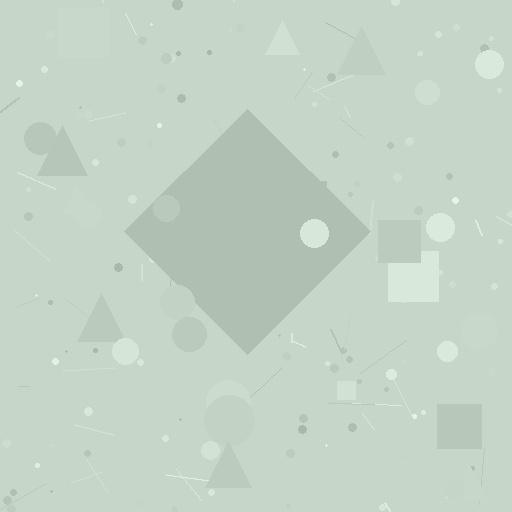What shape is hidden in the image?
A diamond is hidden in the image.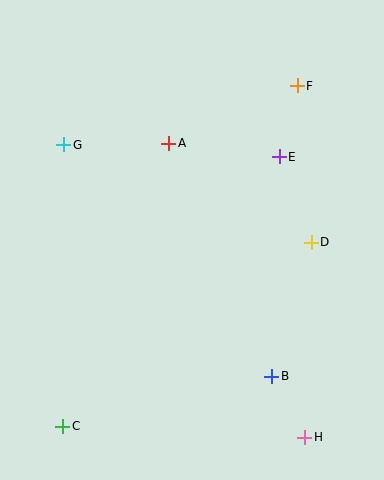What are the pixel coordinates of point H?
Point H is at (304, 438).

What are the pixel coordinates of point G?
Point G is at (64, 144).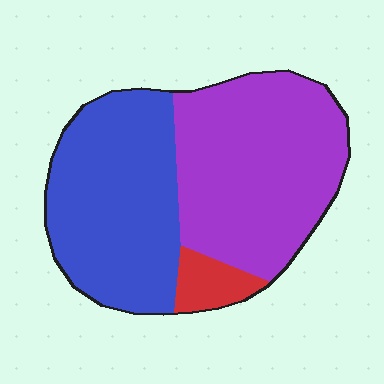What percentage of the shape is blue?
Blue covers around 45% of the shape.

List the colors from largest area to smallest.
From largest to smallest: purple, blue, red.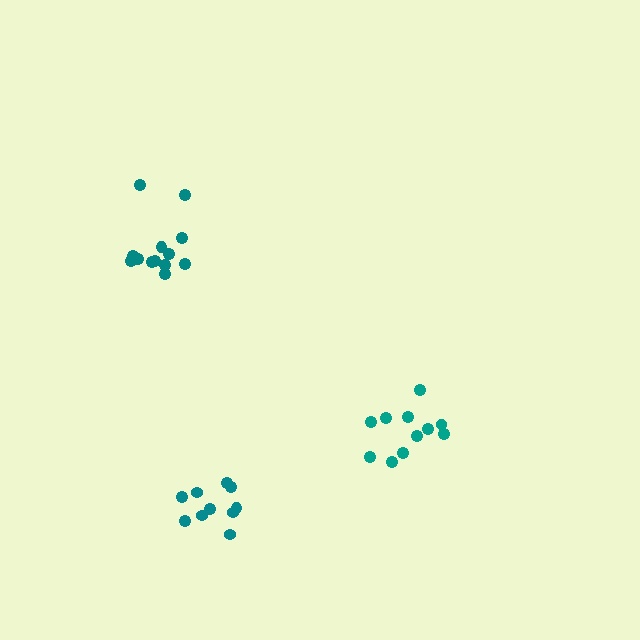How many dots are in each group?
Group 1: 13 dots, Group 2: 11 dots, Group 3: 10 dots (34 total).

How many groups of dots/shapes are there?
There are 3 groups.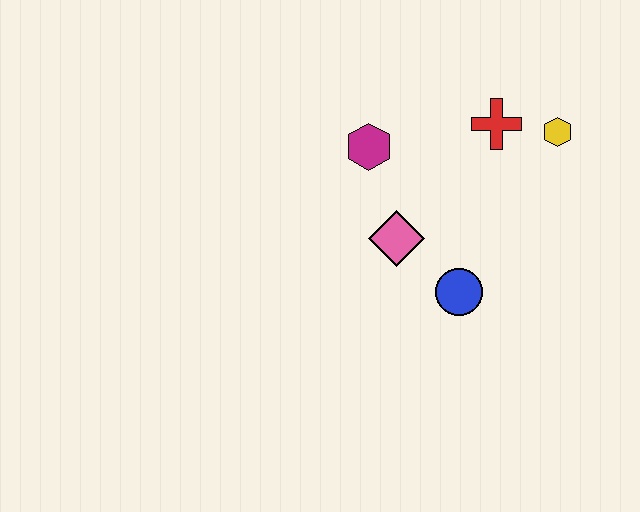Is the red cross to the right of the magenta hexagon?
Yes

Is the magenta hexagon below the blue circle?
No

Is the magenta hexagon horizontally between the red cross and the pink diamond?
No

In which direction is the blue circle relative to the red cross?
The blue circle is below the red cross.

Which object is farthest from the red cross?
The blue circle is farthest from the red cross.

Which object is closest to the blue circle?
The pink diamond is closest to the blue circle.